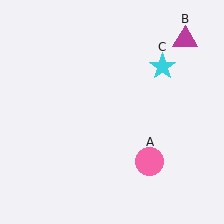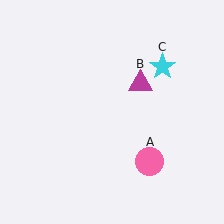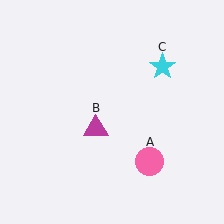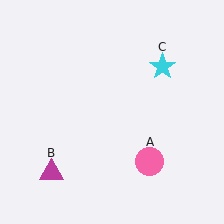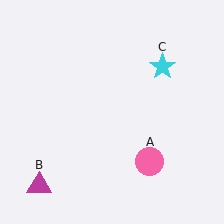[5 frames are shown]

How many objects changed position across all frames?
1 object changed position: magenta triangle (object B).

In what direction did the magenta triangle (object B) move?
The magenta triangle (object B) moved down and to the left.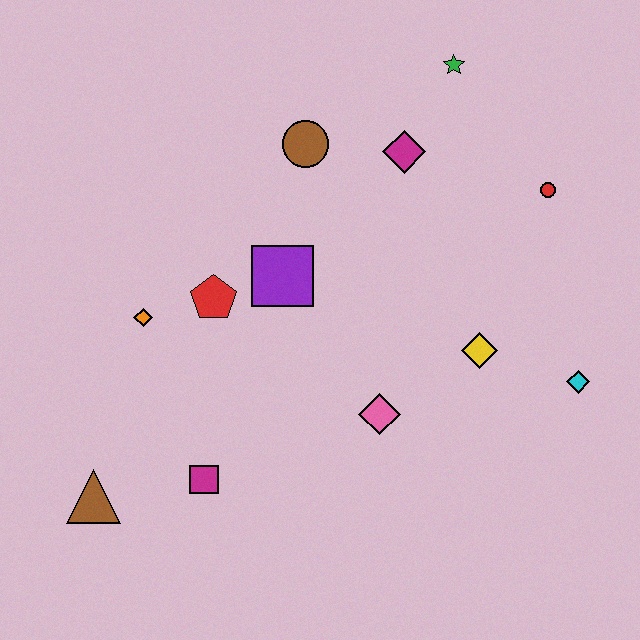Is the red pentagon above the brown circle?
No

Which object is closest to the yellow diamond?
The cyan diamond is closest to the yellow diamond.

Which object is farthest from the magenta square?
The green star is farthest from the magenta square.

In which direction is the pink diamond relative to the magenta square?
The pink diamond is to the right of the magenta square.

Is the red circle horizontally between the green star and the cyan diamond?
Yes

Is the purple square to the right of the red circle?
No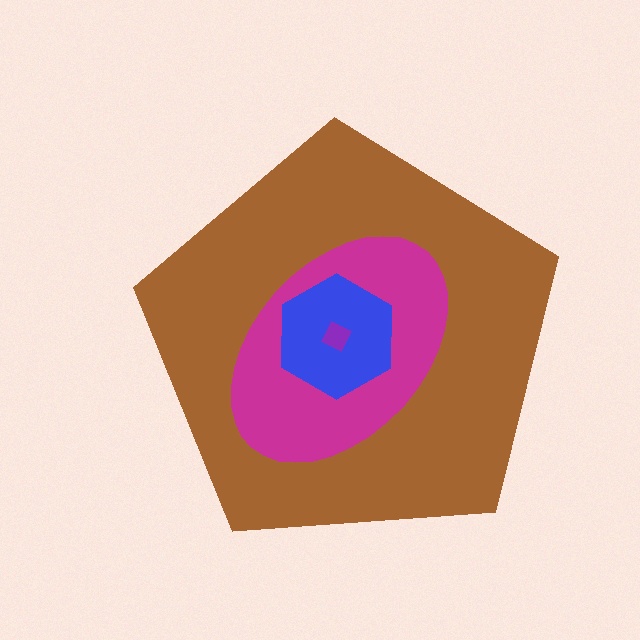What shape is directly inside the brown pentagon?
The magenta ellipse.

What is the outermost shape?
The brown pentagon.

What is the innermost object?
The purple diamond.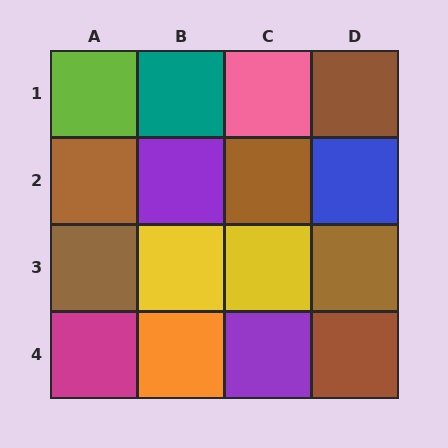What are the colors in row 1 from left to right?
Lime, teal, pink, brown.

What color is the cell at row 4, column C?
Purple.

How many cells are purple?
2 cells are purple.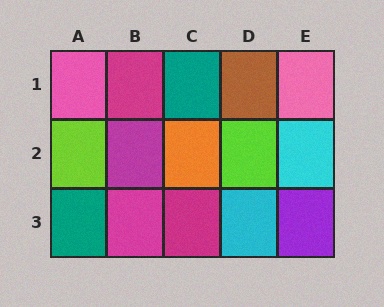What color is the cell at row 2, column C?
Orange.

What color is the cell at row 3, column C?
Magenta.